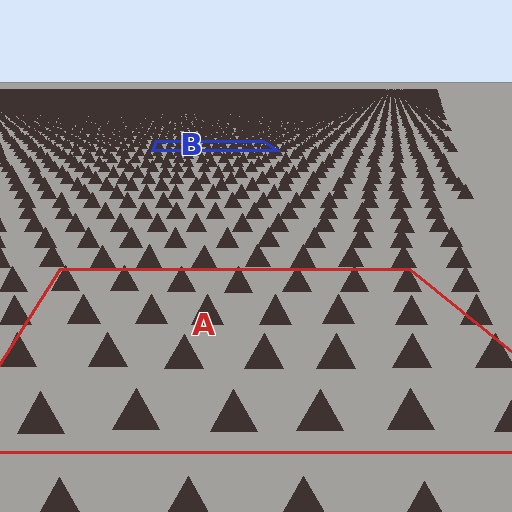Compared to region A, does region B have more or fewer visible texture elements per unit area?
Region B has more texture elements per unit area — they are packed more densely because it is farther away.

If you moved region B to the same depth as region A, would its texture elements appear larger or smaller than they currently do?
They would appear larger. At a closer depth, the same texture elements are projected at a bigger on-screen size.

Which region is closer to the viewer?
Region A is closer. The texture elements there are larger and more spread out.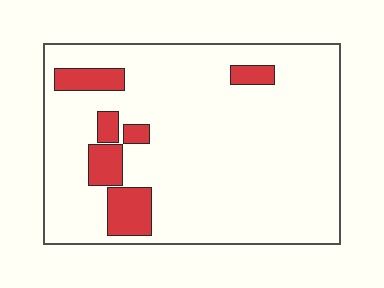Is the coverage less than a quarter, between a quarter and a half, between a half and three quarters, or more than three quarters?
Less than a quarter.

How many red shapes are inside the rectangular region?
6.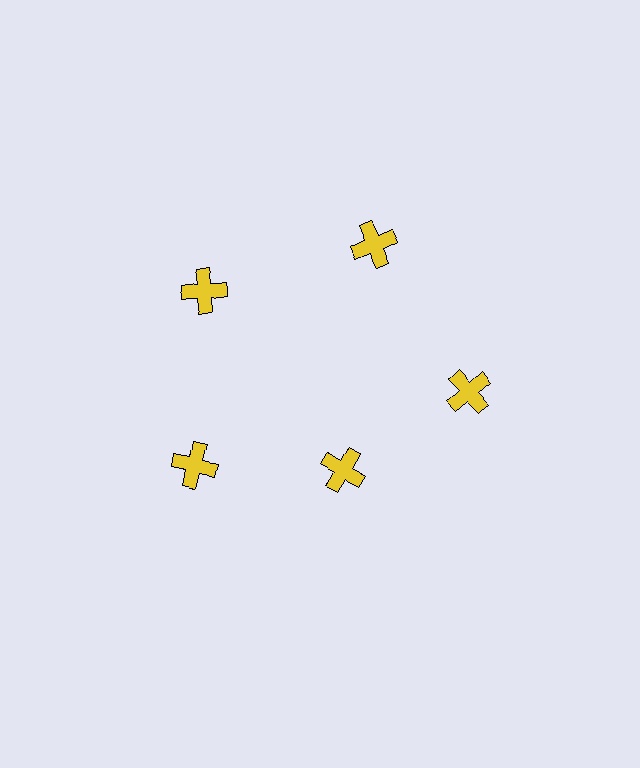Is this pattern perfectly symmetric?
No. The 5 yellow crosses are arranged in a ring, but one element near the 5 o'clock position is pulled inward toward the center, breaking the 5-fold rotational symmetry.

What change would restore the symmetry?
The symmetry would be restored by moving it outward, back onto the ring so that all 5 crosses sit at equal angles and equal distance from the center.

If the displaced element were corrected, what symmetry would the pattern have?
It would have 5-fold rotational symmetry — the pattern would map onto itself every 72 degrees.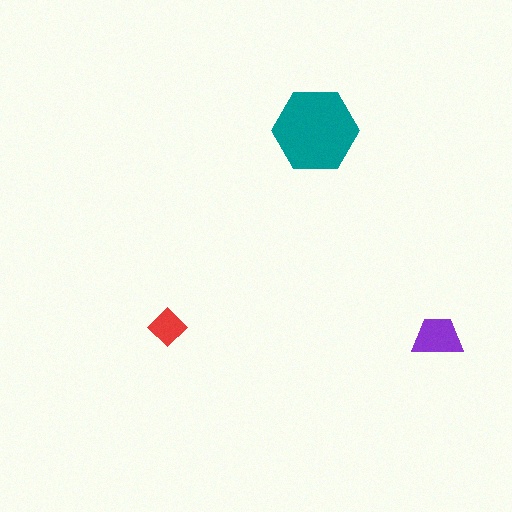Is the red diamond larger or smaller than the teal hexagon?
Smaller.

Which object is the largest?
The teal hexagon.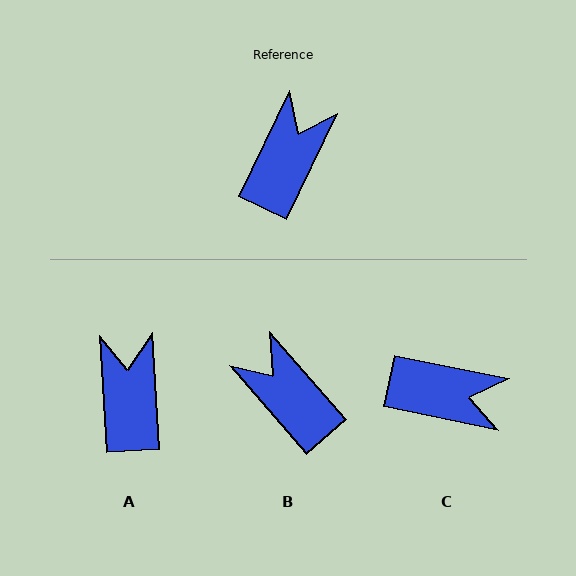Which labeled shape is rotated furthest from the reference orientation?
C, about 76 degrees away.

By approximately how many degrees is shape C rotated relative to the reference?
Approximately 76 degrees clockwise.